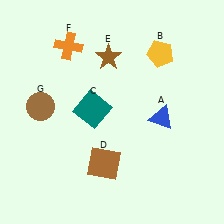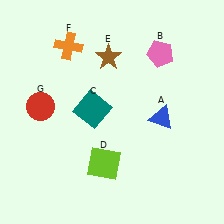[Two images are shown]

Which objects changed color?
B changed from yellow to pink. D changed from brown to lime. G changed from brown to red.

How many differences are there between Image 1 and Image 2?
There are 3 differences between the two images.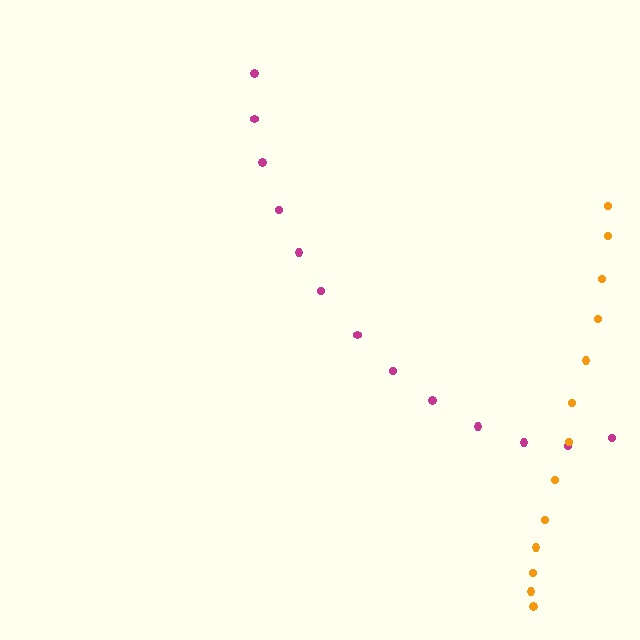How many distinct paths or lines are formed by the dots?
There are 2 distinct paths.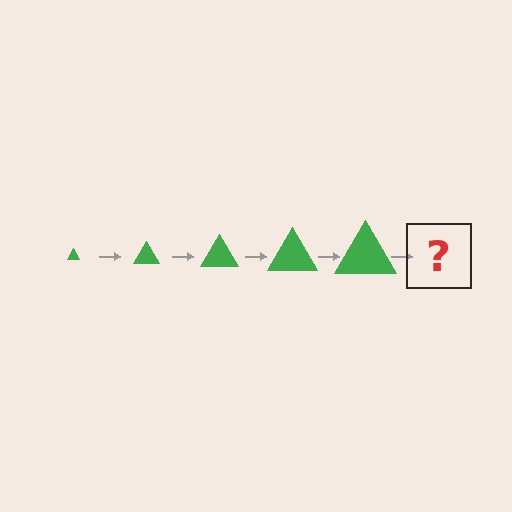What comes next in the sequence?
The next element should be a green triangle, larger than the previous one.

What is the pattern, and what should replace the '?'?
The pattern is that the triangle gets progressively larger each step. The '?' should be a green triangle, larger than the previous one.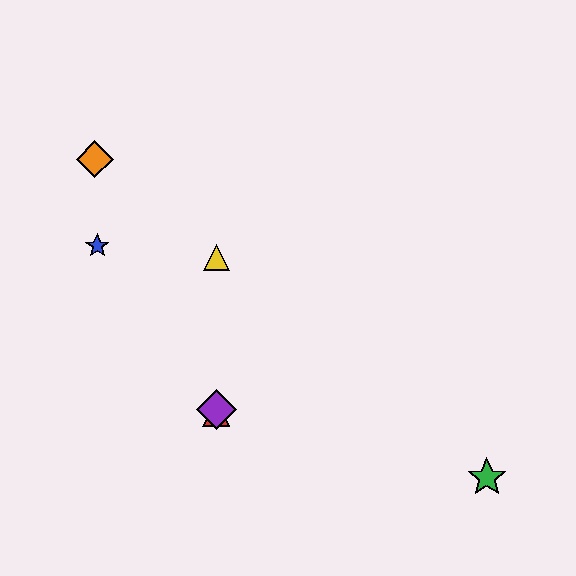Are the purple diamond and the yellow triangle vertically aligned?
Yes, both are at x≈216.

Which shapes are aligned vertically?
The red triangle, the yellow triangle, the purple diamond are aligned vertically.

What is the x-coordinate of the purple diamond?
The purple diamond is at x≈216.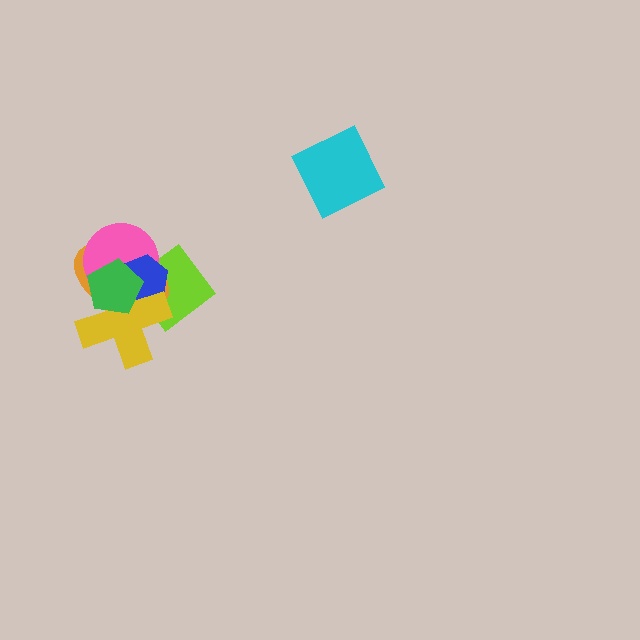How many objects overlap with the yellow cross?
5 objects overlap with the yellow cross.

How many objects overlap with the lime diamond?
4 objects overlap with the lime diamond.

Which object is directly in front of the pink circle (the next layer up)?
The blue hexagon is directly in front of the pink circle.